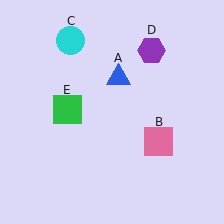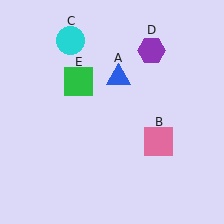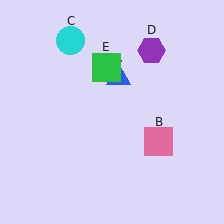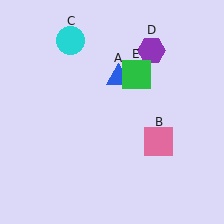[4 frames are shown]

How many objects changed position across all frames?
1 object changed position: green square (object E).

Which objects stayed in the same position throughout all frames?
Blue triangle (object A) and pink square (object B) and cyan circle (object C) and purple hexagon (object D) remained stationary.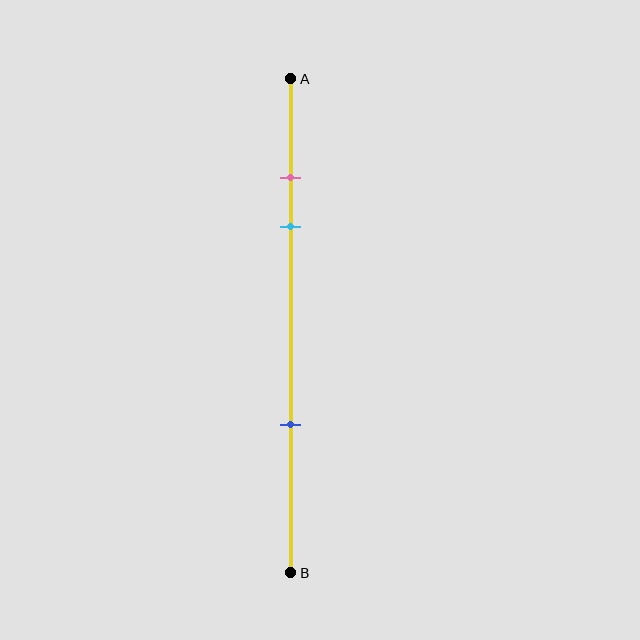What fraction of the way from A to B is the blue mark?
The blue mark is approximately 70% (0.7) of the way from A to B.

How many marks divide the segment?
There are 3 marks dividing the segment.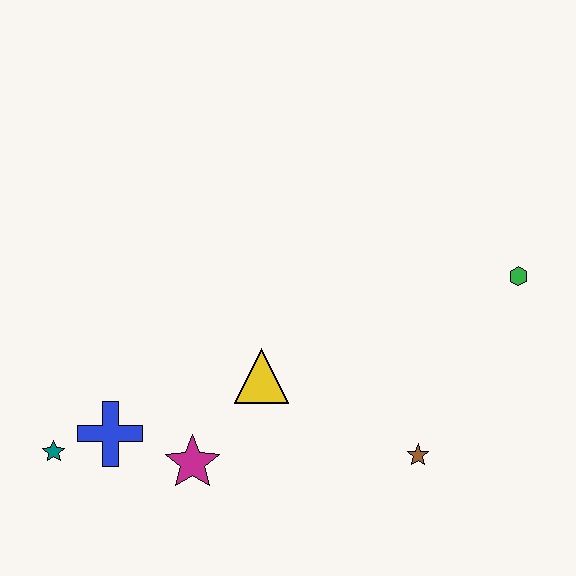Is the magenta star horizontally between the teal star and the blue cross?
No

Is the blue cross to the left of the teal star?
No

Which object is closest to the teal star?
The blue cross is closest to the teal star.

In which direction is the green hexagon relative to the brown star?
The green hexagon is above the brown star.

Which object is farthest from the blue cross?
The green hexagon is farthest from the blue cross.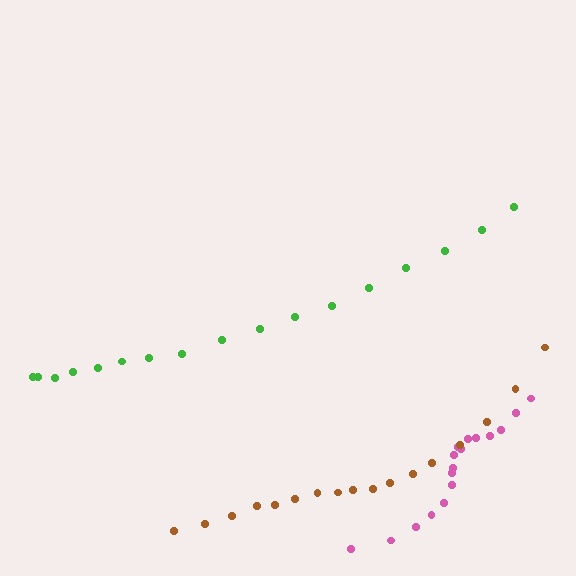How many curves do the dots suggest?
There are 3 distinct paths.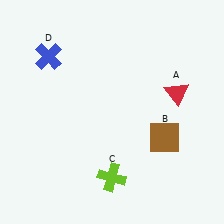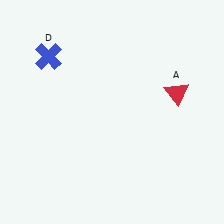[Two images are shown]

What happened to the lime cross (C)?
The lime cross (C) was removed in Image 2. It was in the bottom-left area of Image 1.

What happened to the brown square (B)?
The brown square (B) was removed in Image 2. It was in the bottom-right area of Image 1.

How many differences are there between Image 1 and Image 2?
There are 2 differences between the two images.